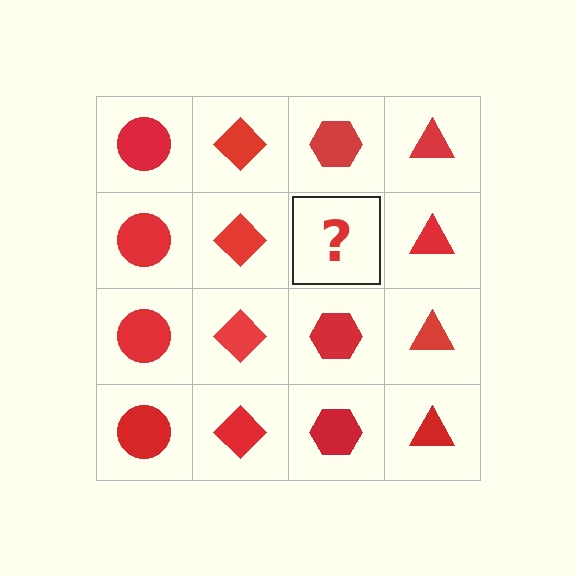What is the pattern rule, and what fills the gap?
The rule is that each column has a consistent shape. The gap should be filled with a red hexagon.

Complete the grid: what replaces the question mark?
The question mark should be replaced with a red hexagon.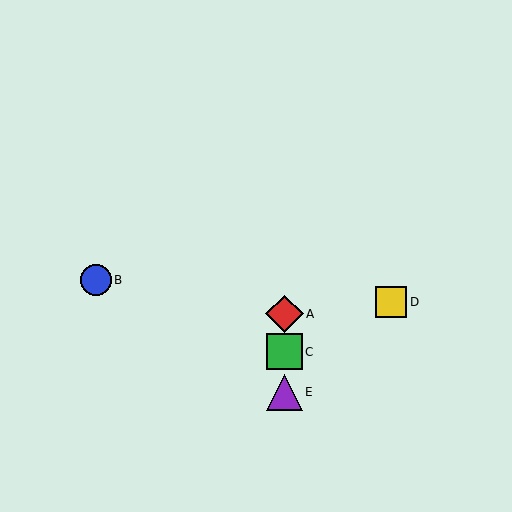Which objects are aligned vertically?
Objects A, C, E are aligned vertically.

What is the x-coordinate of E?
Object E is at x≈284.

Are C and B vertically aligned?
No, C is at x≈284 and B is at x≈96.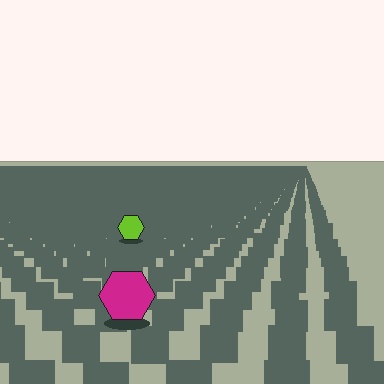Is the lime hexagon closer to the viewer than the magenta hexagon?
No. The magenta hexagon is closer — you can tell from the texture gradient: the ground texture is coarser near it.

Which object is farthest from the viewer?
The lime hexagon is farthest from the viewer. It appears smaller and the ground texture around it is denser.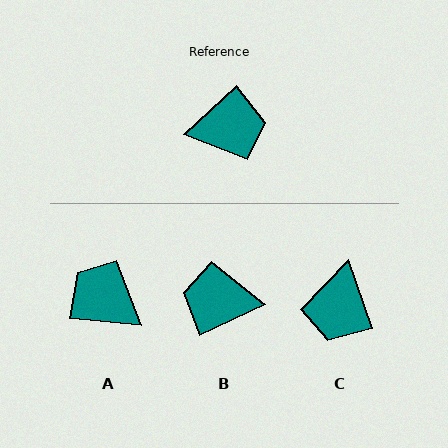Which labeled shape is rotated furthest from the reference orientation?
B, about 163 degrees away.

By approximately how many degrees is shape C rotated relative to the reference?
Approximately 113 degrees clockwise.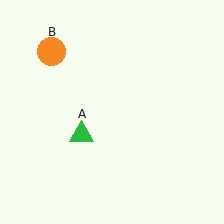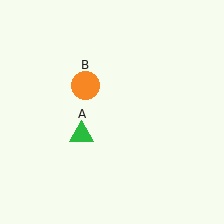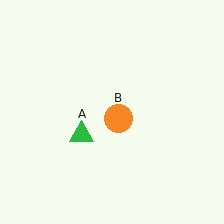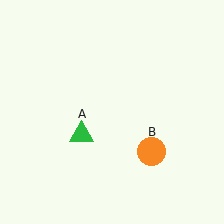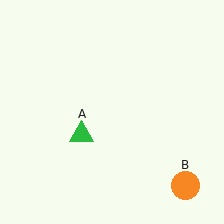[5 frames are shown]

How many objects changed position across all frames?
1 object changed position: orange circle (object B).